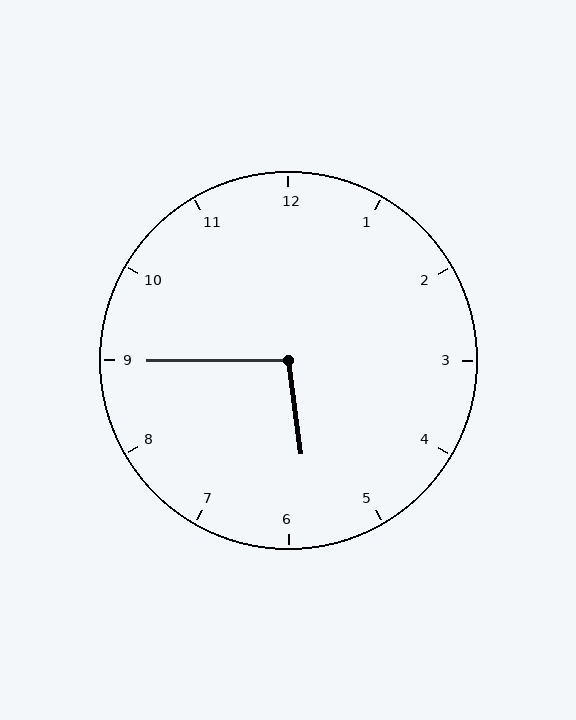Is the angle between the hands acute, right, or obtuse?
It is obtuse.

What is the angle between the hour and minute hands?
Approximately 98 degrees.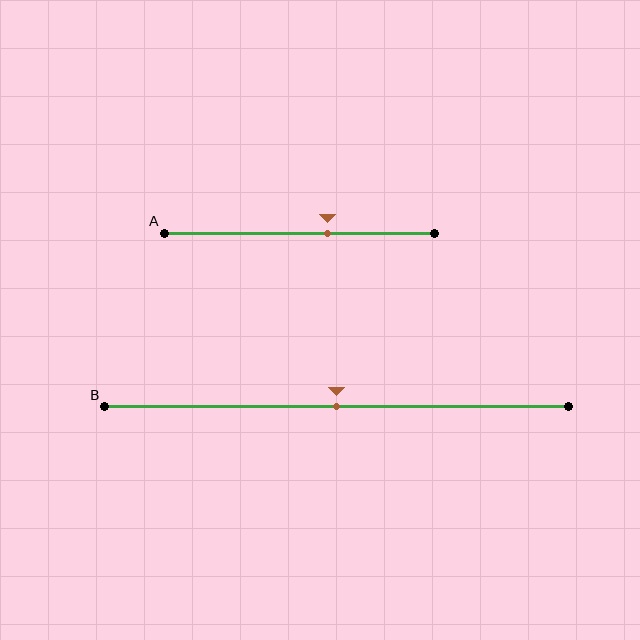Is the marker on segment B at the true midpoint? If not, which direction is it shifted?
Yes, the marker on segment B is at the true midpoint.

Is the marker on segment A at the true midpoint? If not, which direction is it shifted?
No, the marker on segment A is shifted to the right by about 11% of the segment length.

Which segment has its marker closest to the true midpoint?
Segment B has its marker closest to the true midpoint.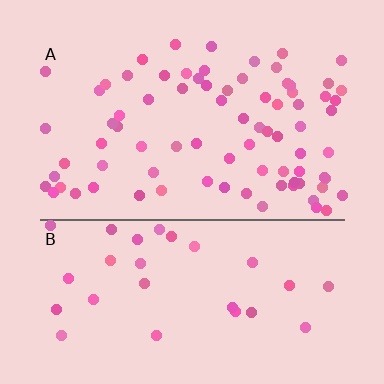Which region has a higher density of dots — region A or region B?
A (the top).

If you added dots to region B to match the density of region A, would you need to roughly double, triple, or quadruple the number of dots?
Approximately triple.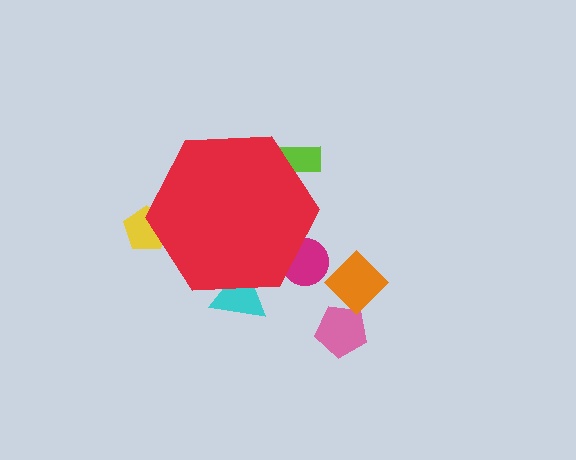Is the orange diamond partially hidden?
No, the orange diamond is fully visible.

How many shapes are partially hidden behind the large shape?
4 shapes are partially hidden.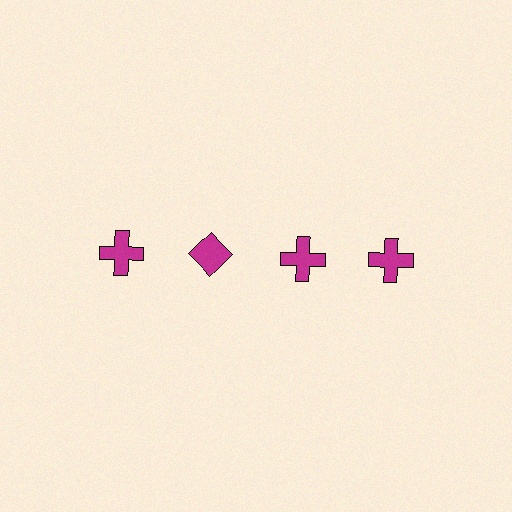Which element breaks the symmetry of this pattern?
The magenta diamond in the top row, second from left column breaks the symmetry. All other shapes are magenta crosses.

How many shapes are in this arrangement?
There are 4 shapes arranged in a grid pattern.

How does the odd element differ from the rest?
It has a different shape: diamond instead of cross.